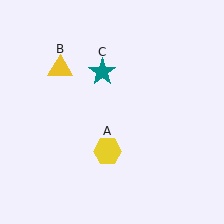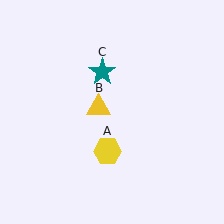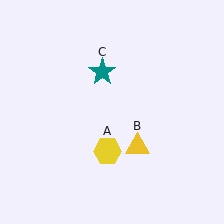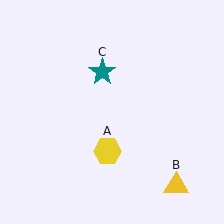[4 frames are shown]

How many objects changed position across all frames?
1 object changed position: yellow triangle (object B).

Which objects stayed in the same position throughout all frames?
Yellow hexagon (object A) and teal star (object C) remained stationary.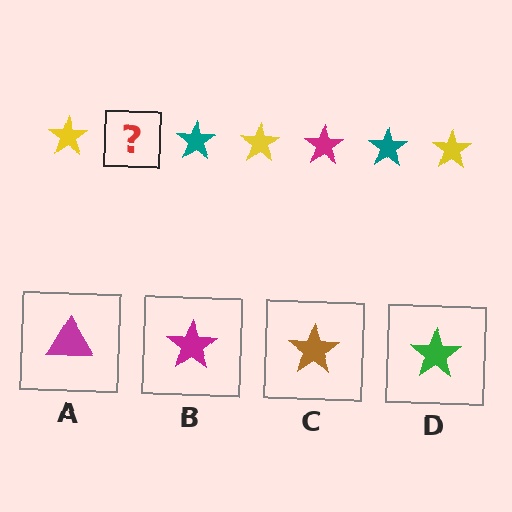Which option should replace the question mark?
Option B.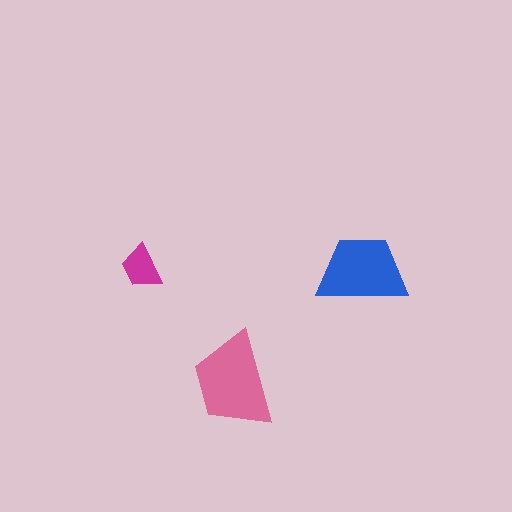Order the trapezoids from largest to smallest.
the pink one, the blue one, the magenta one.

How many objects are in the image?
There are 3 objects in the image.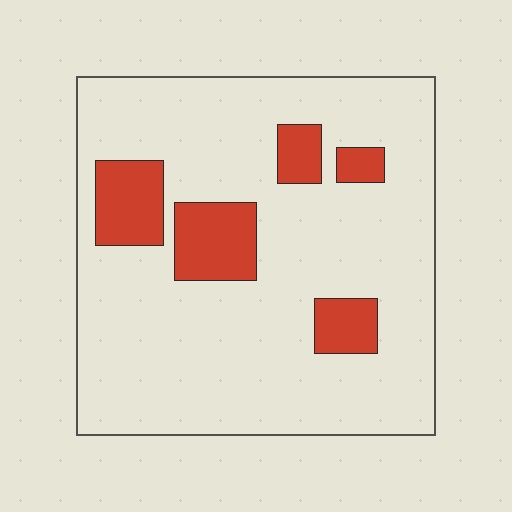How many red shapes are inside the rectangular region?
5.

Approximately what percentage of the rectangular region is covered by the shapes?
Approximately 15%.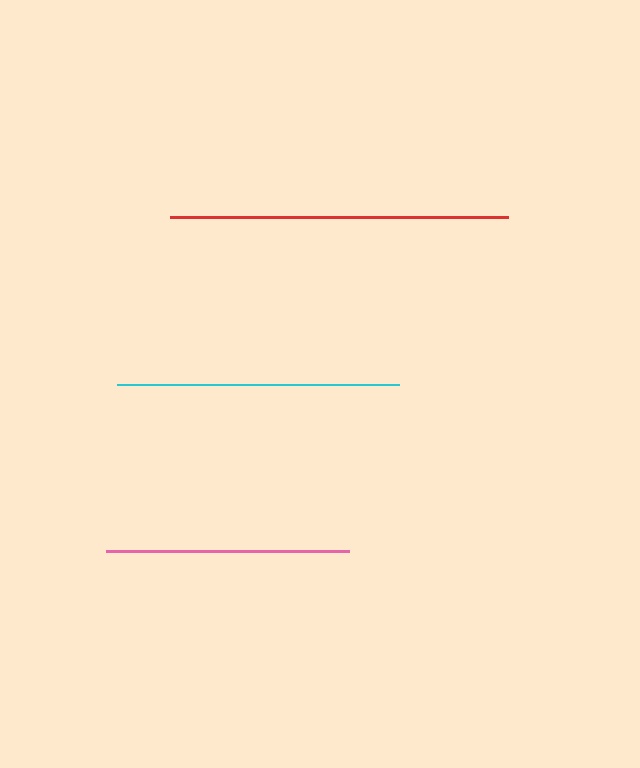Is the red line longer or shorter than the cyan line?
The red line is longer than the cyan line.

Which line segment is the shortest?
The pink line is the shortest at approximately 243 pixels.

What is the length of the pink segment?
The pink segment is approximately 243 pixels long.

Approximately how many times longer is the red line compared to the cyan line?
The red line is approximately 1.2 times the length of the cyan line.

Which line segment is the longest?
The red line is the longest at approximately 337 pixels.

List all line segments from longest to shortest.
From longest to shortest: red, cyan, pink.